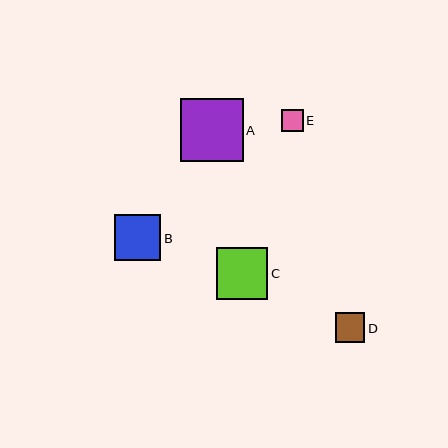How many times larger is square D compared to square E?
Square D is approximately 1.4 times the size of square E.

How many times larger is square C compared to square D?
Square C is approximately 1.7 times the size of square D.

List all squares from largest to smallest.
From largest to smallest: A, C, B, D, E.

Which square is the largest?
Square A is the largest with a size of approximately 63 pixels.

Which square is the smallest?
Square E is the smallest with a size of approximately 22 pixels.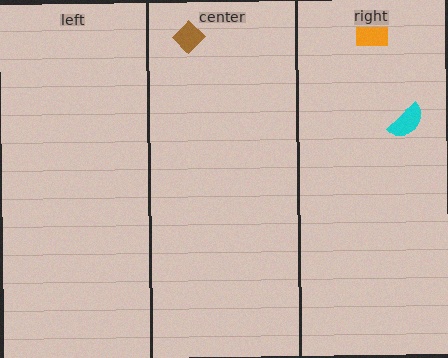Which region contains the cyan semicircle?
The right region.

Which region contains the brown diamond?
The center region.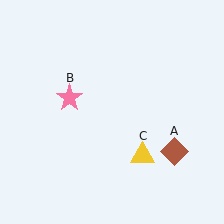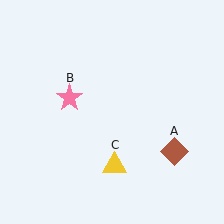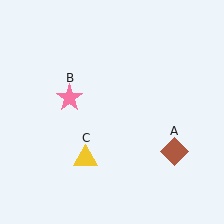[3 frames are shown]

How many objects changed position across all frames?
1 object changed position: yellow triangle (object C).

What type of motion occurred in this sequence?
The yellow triangle (object C) rotated clockwise around the center of the scene.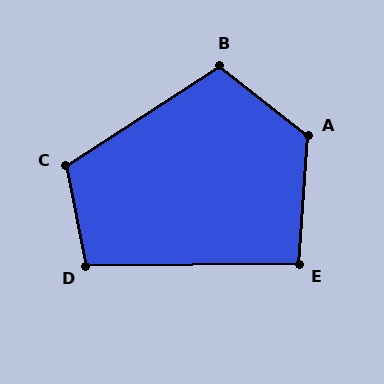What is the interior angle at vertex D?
Approximately 101 degrees (obtuse).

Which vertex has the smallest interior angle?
E, at approximately 95 degrees.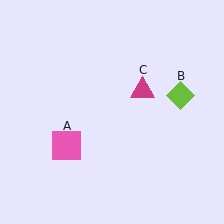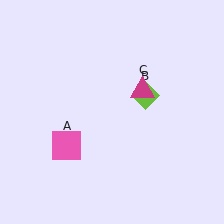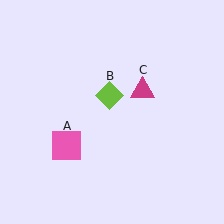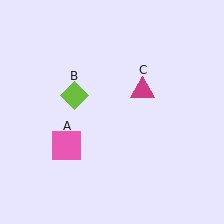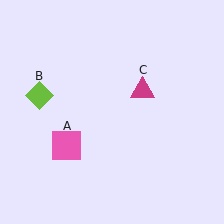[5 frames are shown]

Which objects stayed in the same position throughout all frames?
Pink square (object A) and magenta triangle (object C) remained stationary.